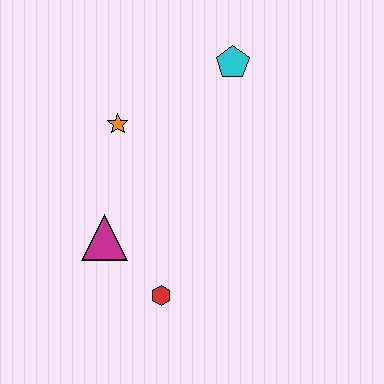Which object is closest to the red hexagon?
The magenta triangle is closest to the red hexagon.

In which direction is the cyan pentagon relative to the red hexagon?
The cyan pentagon is above the red hexagon.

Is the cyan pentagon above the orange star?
Yes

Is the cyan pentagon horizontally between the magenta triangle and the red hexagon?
No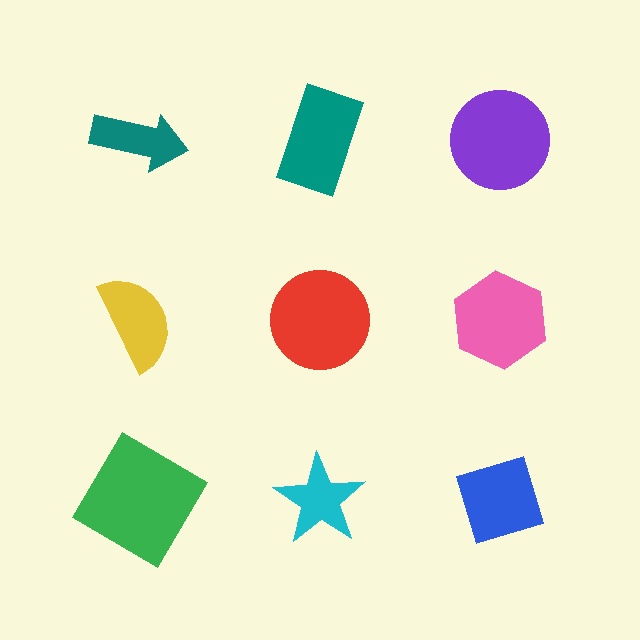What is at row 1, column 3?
A purple circle.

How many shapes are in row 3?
3 shapes.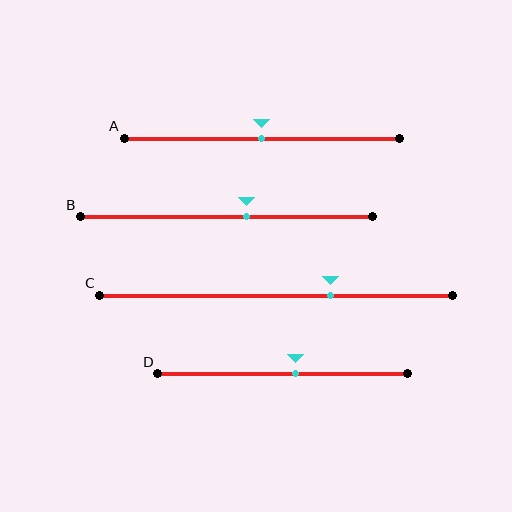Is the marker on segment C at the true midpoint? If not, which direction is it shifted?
No, the marker on segment C is shifted to the right by about 15% of the segment length.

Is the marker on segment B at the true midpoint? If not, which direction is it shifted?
No, the marker on segment B is shifted to the right by about 7% of the segment length.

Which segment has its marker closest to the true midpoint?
Segment A has its marker closest to the true midpoint.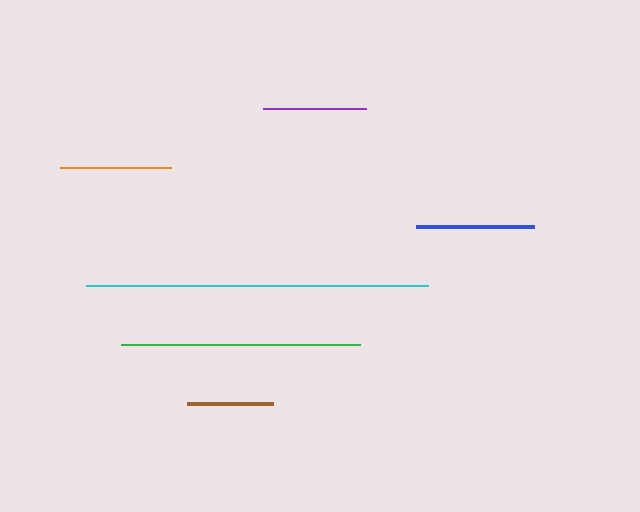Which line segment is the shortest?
The brown line is the shortest at approximately 86 pixels.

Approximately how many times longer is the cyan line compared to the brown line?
The cyan line is approximately 4.0 times the length of the brown line.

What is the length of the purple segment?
The purple segment is approximately 103 pixels long.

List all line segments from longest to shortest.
From longest to shortest: cyan, green, blue, orange, purple, brown.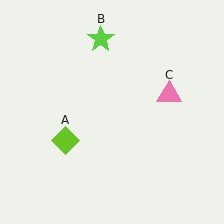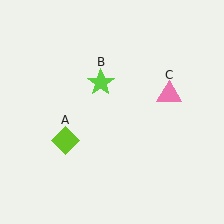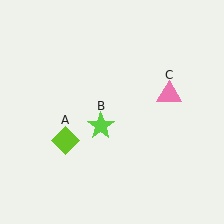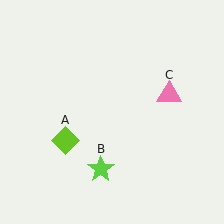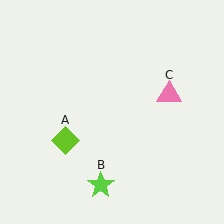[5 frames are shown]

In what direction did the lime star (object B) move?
The lime star (object B) moved down.